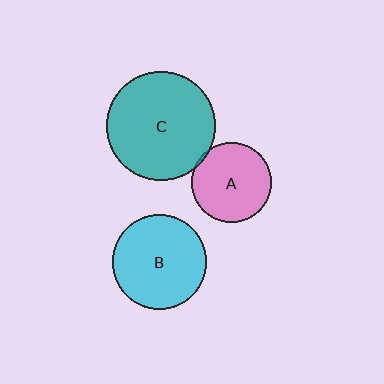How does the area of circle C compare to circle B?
Approximately 1.3 times.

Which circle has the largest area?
Circle C (teal).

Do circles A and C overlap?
Yes.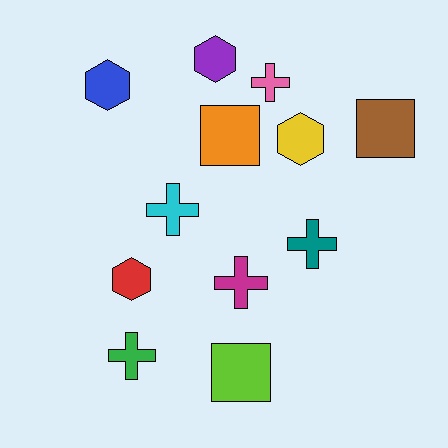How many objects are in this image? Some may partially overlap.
There are 12 objects.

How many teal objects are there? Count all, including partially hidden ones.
There is 1 teal object.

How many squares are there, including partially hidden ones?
There are 3 squares.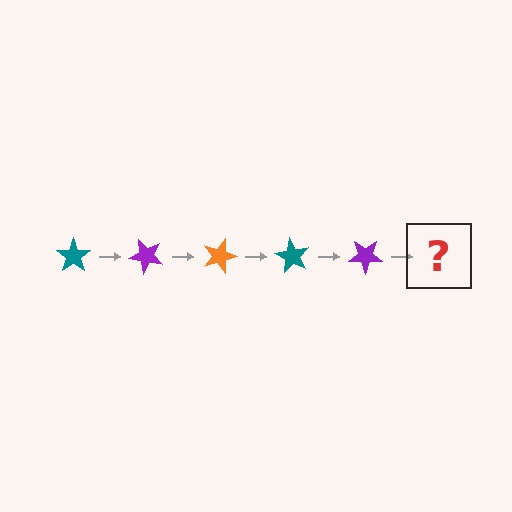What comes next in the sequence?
The next element should be an orange star, rotated 225 degrees from the start.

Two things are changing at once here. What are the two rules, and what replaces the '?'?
The two rules are that it rotates 45 degrees each step and the color cycles through teal, purple, and orange. The '?' should be an orange star, rotated 225 degrees from the start.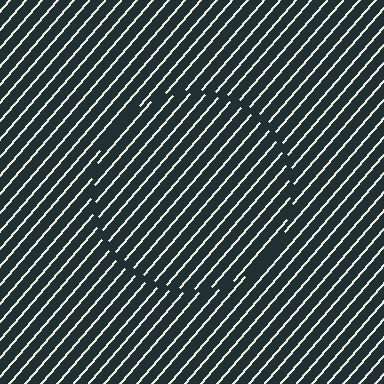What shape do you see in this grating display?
An illusory circle. The interior of the shape contains the same grating, shifted by half a period — the contour is defined by the phase discontinuity where line-ends from the inner and outer gratings abut.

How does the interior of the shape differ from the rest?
The interior of the shape contains the same grating, shifted by half a period — the contour is defined by the phase discontinuity where line-ends from the inner and outer gratings abut.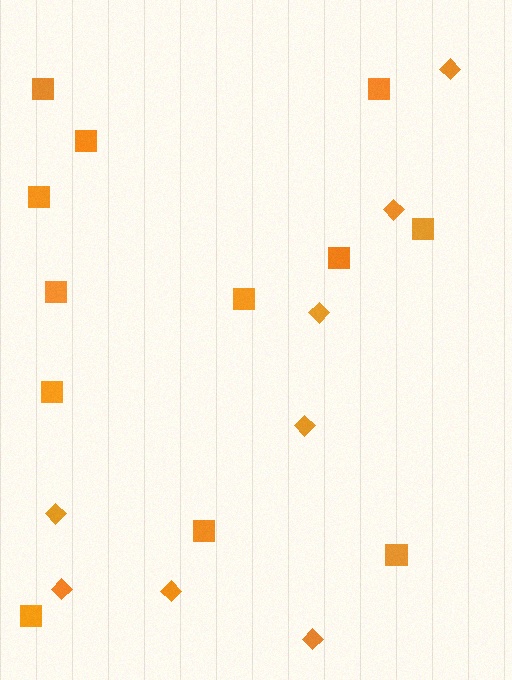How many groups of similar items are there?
There are 2 groups: one group of squares (12) and one group of diamonds (8).